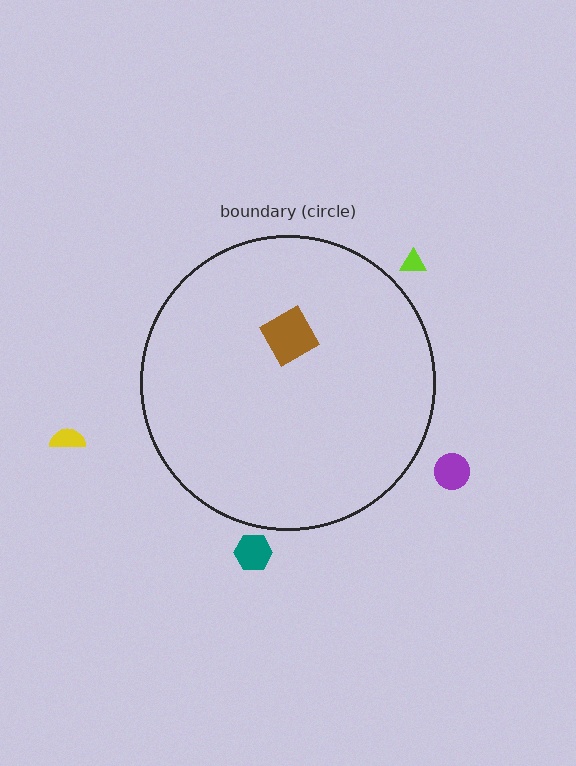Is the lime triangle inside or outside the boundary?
Outside.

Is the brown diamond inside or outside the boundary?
Inside.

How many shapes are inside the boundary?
1 inside, 4 outside.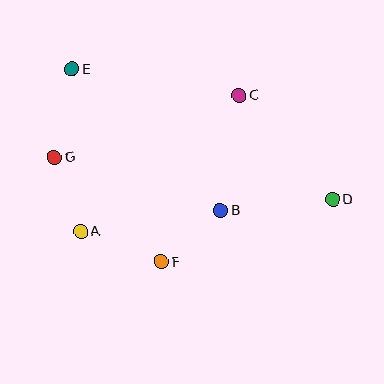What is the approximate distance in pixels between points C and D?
The distance between C and D is approximately 140 pixels.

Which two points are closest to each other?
Points B and F are closest to each other.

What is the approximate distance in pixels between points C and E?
The distance between C and E is approximately 169 pixels.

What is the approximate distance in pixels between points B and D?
The distance between B and D is approximately 113 pixels.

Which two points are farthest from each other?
Points D and E are farthest from each other.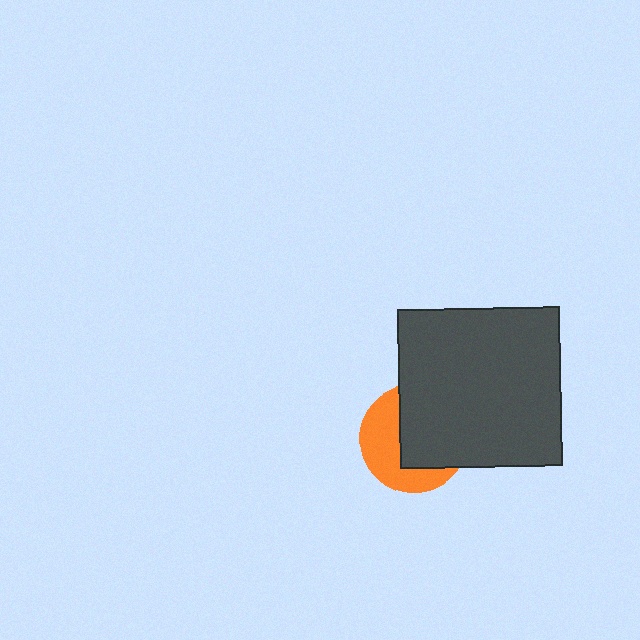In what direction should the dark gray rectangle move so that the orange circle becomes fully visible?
The dark gray rectangle should move right. That is the shortest direction to clear the overlap and leave the orange circle fully visible.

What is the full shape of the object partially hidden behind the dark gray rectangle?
The partially hidden object is an orange circle.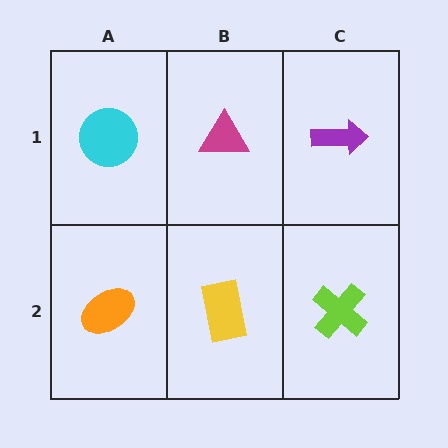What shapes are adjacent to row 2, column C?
A purple arrow (row 1, column C), a yellow rectangle (row 2, column B).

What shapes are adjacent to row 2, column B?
A magenta triangle (row 1, column B), an orange ellipse (row 2, column A), a lime cross (row 2, column C).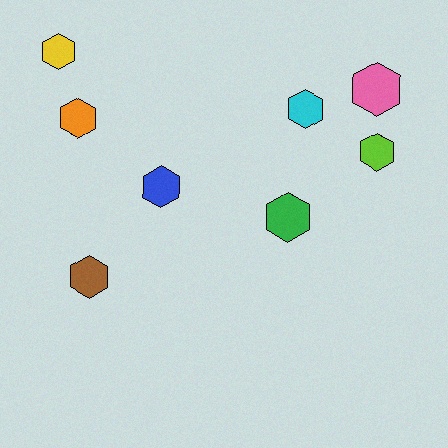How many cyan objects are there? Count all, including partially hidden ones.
There is 1 cyan object.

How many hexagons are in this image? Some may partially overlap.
There are 8 hexagons.